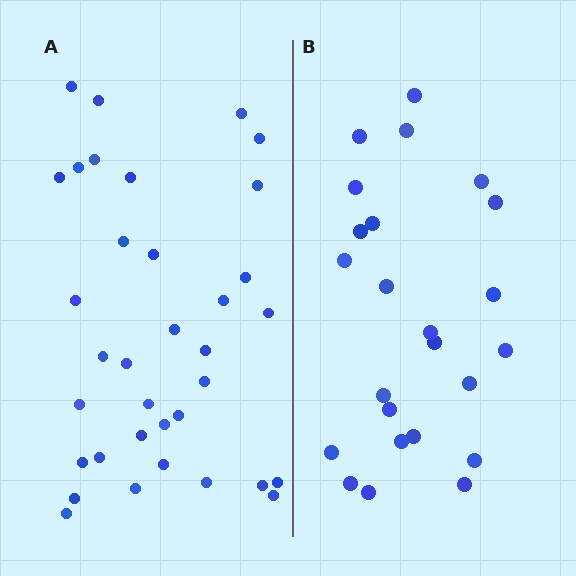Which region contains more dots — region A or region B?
Region A (the left region) has more dots.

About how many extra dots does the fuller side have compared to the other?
Region A has roughly 12 or so more dots than region B.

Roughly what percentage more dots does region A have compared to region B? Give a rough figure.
About 45% more.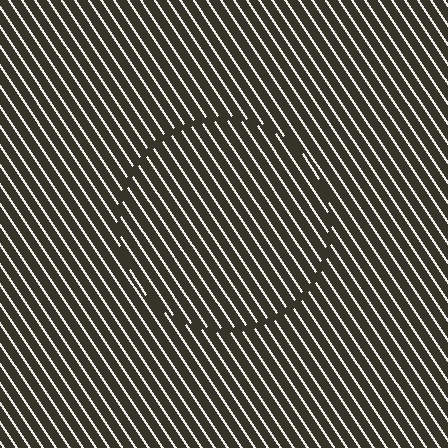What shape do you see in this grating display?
An illusory circle. The interior of the shape contains the same grating, shifted by half a period — the contour is defined by the phase discontinuity where line-ends from the inner and outer gratings abut.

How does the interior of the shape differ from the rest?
The interior of the shape contains the same grating, shifted by half a period — the contour is defined by the phase discontinuity where line-ends from the inner and outer gratings abut.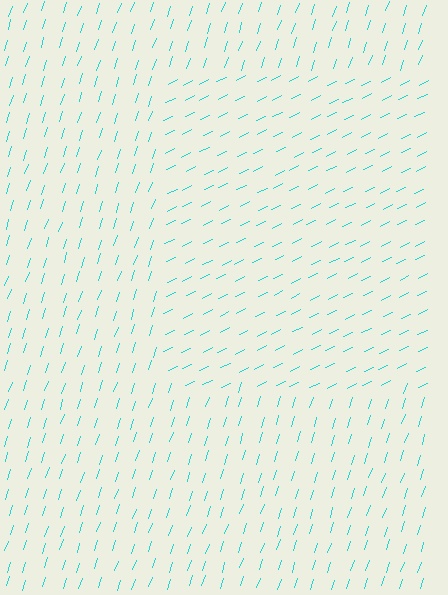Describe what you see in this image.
The image is filled with small cyan line segments. A rectangle region in the image has lines oriented differently from the surrounding lines, creating a visible texture boundary.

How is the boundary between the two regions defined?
The boundary is defined purely by a change in line orientation (approximately 45 degrees difference). All lines are the same color and thickness.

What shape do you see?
I see a rectangle.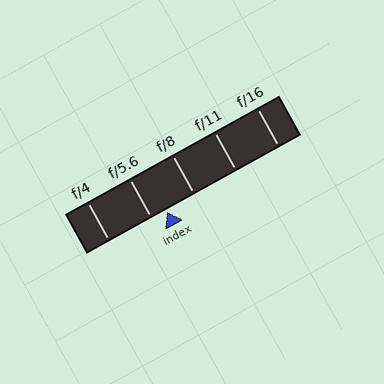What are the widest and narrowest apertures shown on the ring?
The widest aperture shown is f/4 and the narrowest is f/16.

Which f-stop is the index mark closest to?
The index mark is closest to f/5.6.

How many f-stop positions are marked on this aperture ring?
There are 5 f-stop positions marked.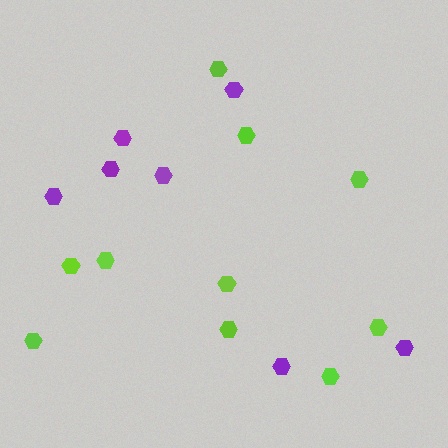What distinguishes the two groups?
There are 2 groups: one group of lime hexagons (10) and one group of purple hexagons (7).